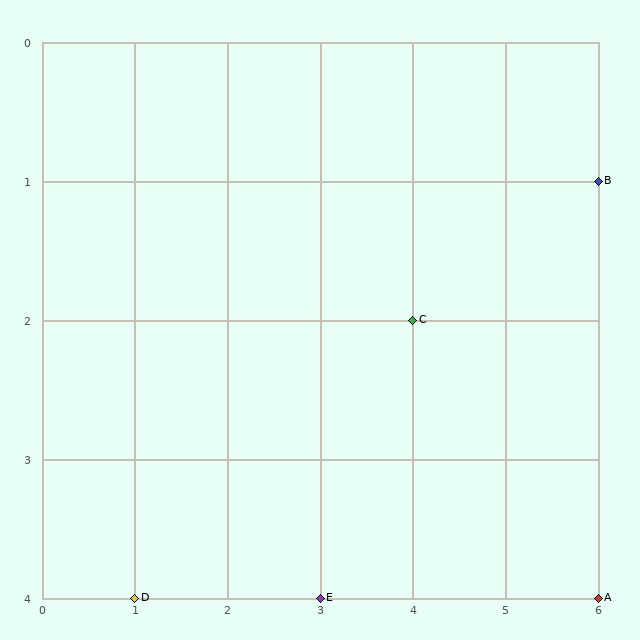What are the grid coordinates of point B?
Point B is at grid coordinates (6, 1).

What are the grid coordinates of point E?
Point E is at grid coordinates (3, 4).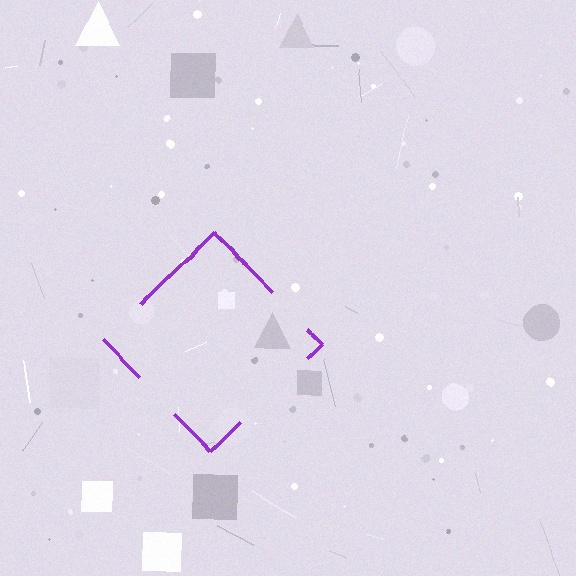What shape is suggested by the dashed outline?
The dashed outline suggests a diamond.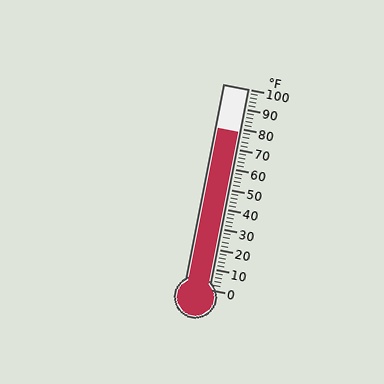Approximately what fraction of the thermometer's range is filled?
The thermometer is filled to approximately 80% of its range.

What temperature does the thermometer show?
The thermometer shows approximately 78°F.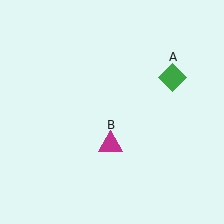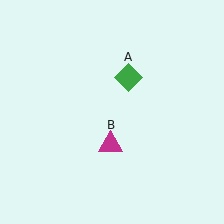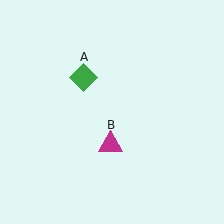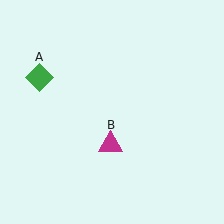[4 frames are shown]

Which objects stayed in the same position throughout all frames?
Magenta triangle (object B) remained stationary.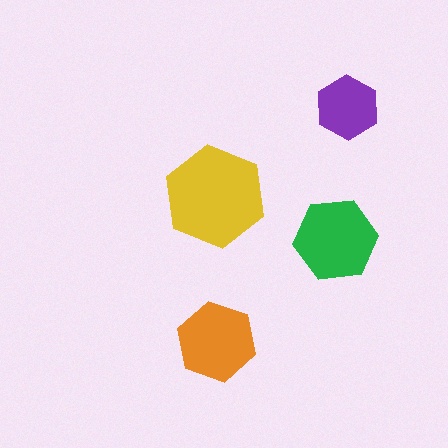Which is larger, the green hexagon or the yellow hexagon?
The yellow one.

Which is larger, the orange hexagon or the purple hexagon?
The orange one.